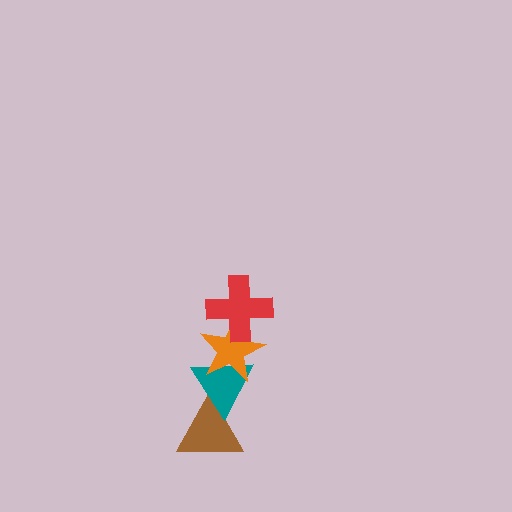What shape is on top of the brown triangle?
The teal triangle is on top of the brown triangle.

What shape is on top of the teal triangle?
The orange star is on top of the teal triangle.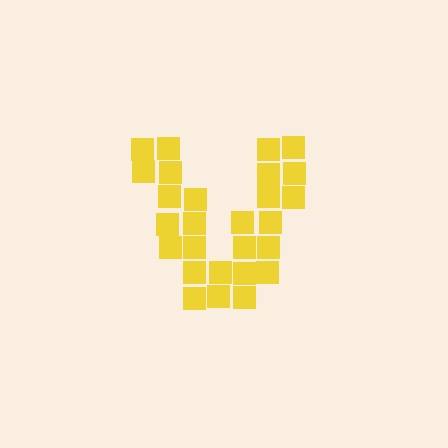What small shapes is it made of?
It is made of small squares.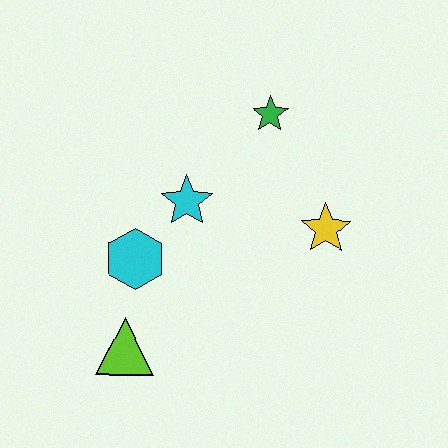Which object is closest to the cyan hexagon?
The cyan star is closest to the cyan hexagon.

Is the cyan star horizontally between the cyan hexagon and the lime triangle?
No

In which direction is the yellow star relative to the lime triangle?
The yellow star is to the right of the lime triangle.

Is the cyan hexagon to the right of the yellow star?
No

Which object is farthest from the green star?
The lime triangle is farthest from the green star.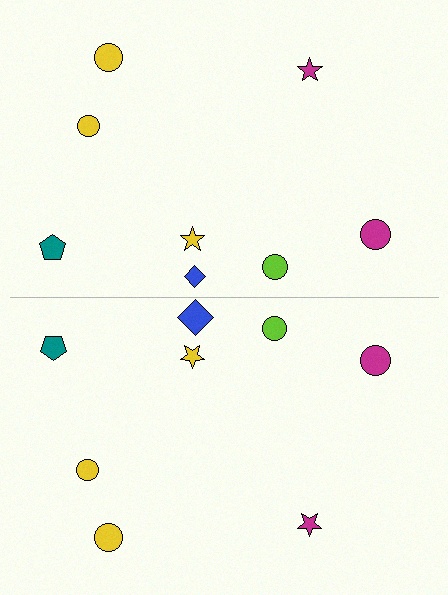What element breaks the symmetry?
The blue diamond on the bottom side has a different size than its mirror counterpart.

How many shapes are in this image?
There are 16 shapes in this image.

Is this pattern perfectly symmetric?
No, the pattern is not perfectly symmetric. The blue diamond on the bottom side has a different size than its mirror counterpart.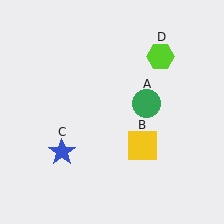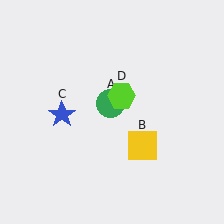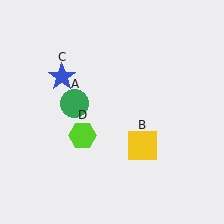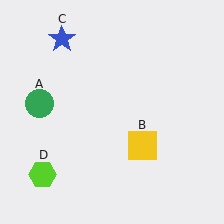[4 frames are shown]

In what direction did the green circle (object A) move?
The green circle (object A) moved left.